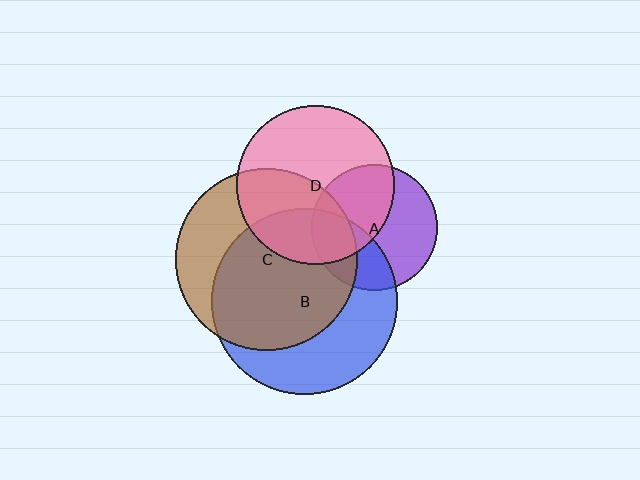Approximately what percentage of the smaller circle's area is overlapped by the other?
Approximately 40%.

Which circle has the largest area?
Circle B (blue).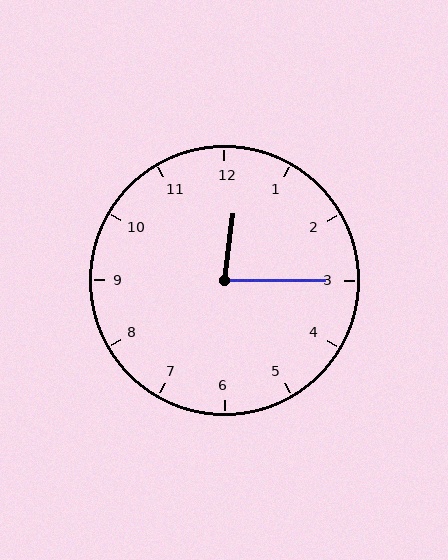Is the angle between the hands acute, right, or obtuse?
It is acute.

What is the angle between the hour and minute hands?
Approximately 82 degrees.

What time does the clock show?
12:15.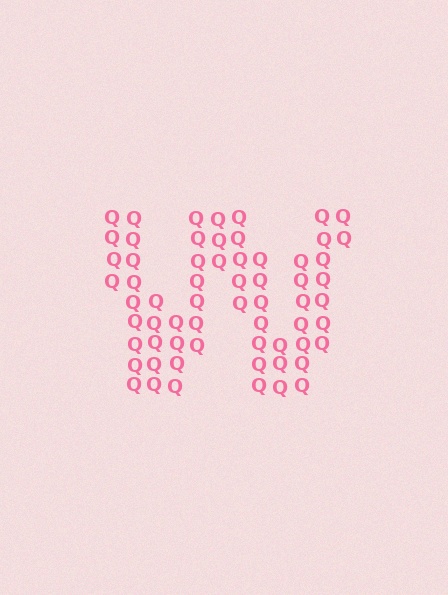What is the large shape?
The large shape is the letter W.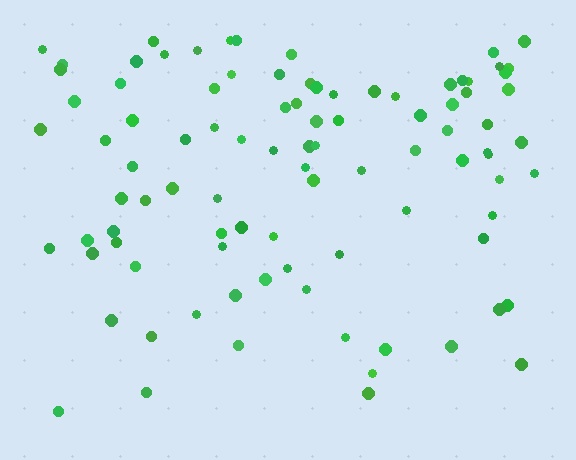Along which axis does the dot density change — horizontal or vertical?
Vertical.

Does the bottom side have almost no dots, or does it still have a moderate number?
Still a moderate number, just noticeably fewer than the top.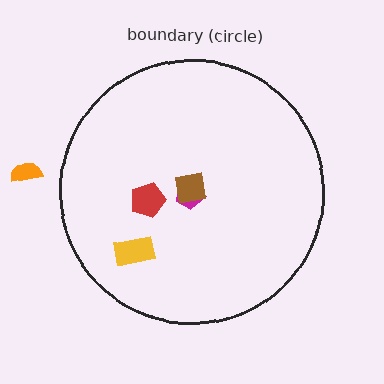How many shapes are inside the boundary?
4 inside, 1 outside.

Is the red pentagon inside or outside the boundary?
Inside.